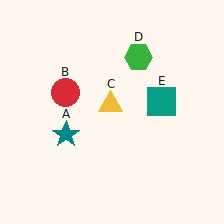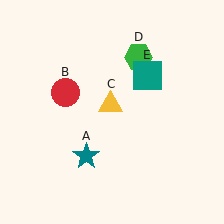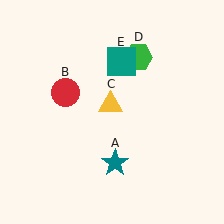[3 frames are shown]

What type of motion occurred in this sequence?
The teal star (object A), teal square (object E) rotated counterclockwise around the center of the scene.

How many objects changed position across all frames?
2 objects changed position: teal star (object A), teal square (object E).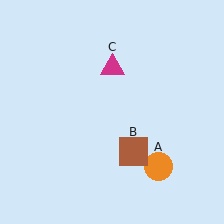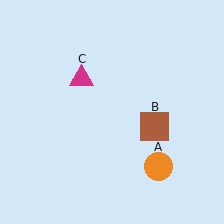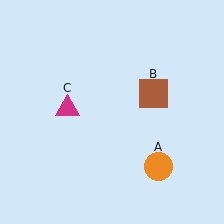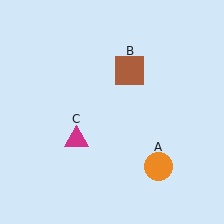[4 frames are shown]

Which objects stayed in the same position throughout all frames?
Orange circle (object A) remained stationary.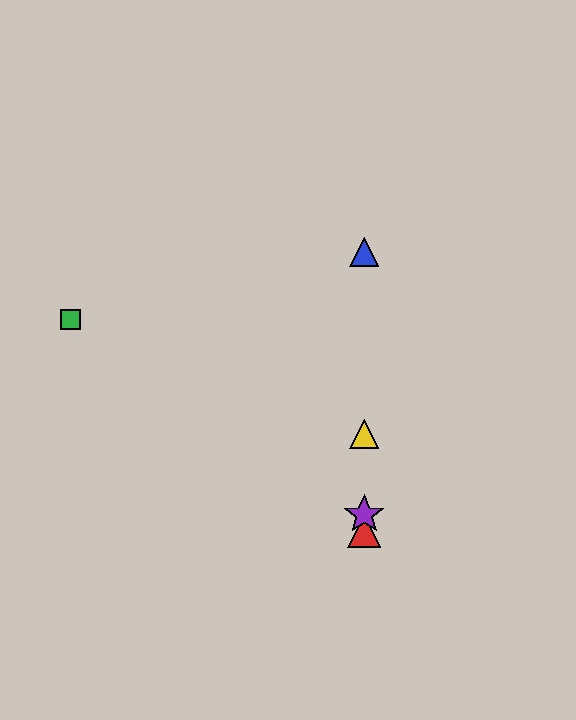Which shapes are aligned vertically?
The red triangle, the blue triangle, the yellow triangle, the purple star are aligned vertically.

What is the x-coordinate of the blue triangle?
The blue triangle is at x≈364.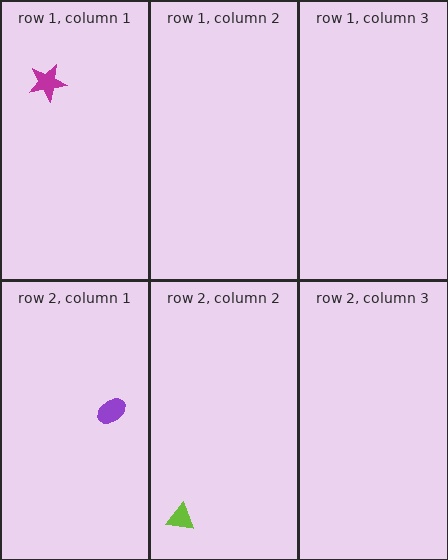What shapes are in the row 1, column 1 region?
The magenta star.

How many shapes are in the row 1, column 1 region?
1.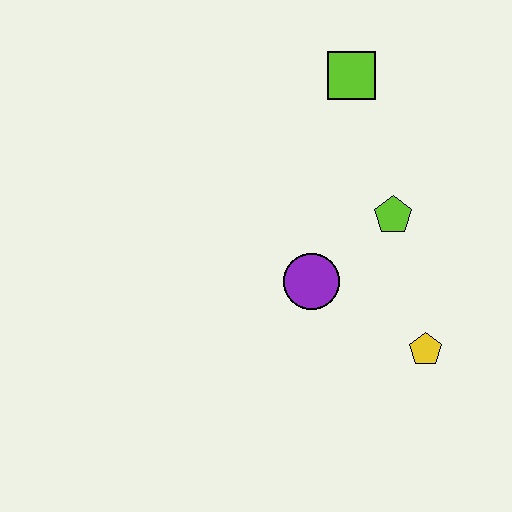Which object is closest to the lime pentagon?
The purple circle is closest to the lime pentagon.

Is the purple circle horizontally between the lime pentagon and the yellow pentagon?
No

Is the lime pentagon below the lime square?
Yes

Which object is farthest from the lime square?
The yellow pentagon is farthest from the lime square.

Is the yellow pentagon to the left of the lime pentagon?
No